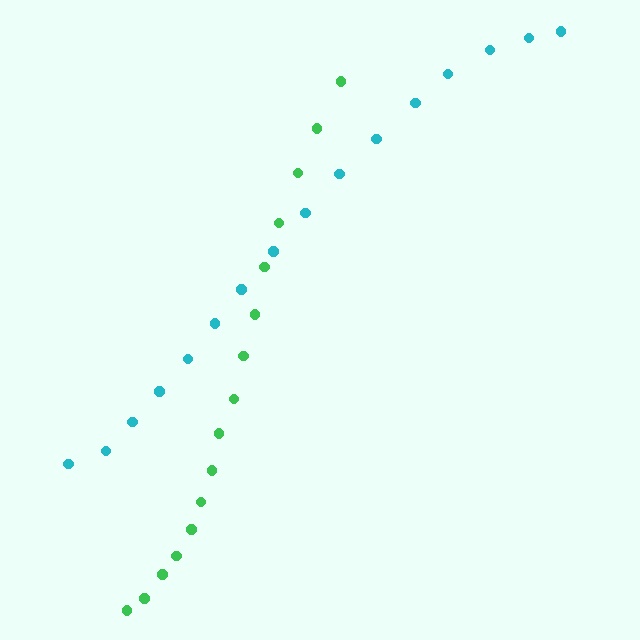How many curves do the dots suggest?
There are 2 distinct paths.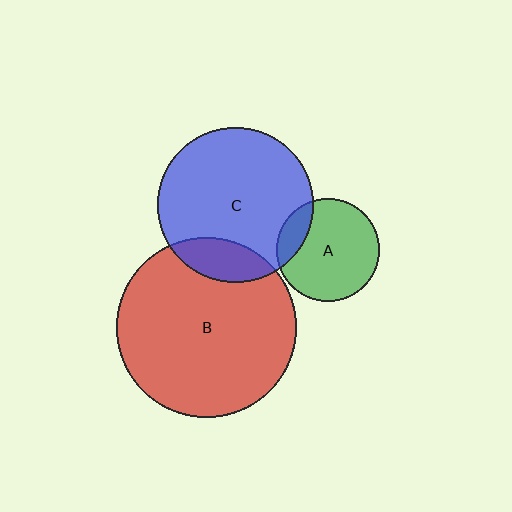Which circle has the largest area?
Circle B (red).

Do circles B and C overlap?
Yes.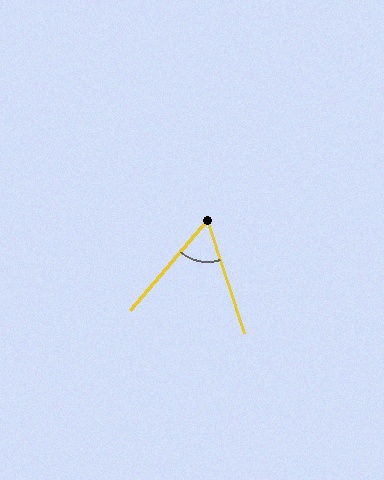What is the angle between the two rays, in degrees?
Approximately 58 degrees.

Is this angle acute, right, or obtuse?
It is acute.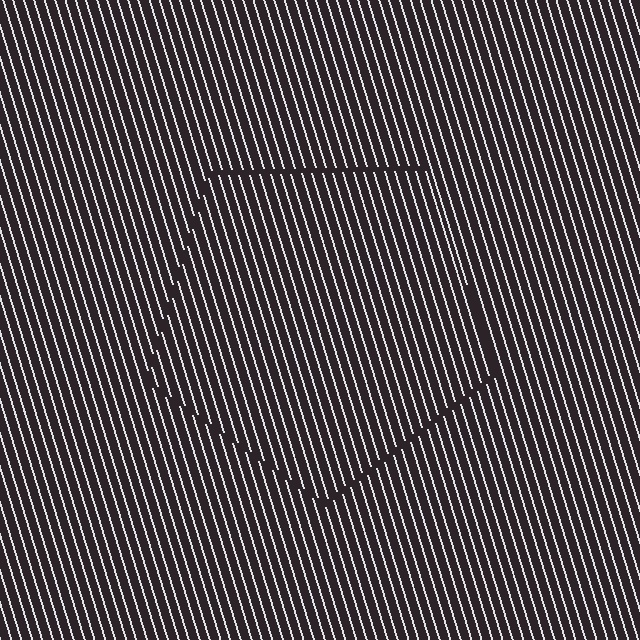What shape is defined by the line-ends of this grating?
An illusory pentagon. The interior of the shape contains the same grating, shifted by half a period — the contour is defined by the phase discontinuity where line-ends from the inner and outer gratings abut.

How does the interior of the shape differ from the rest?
The interior of the shape contains the same grating, shifted by half a period — the contour is defined by the phase discontinuity where line-ends from the inner and outer gratings abut.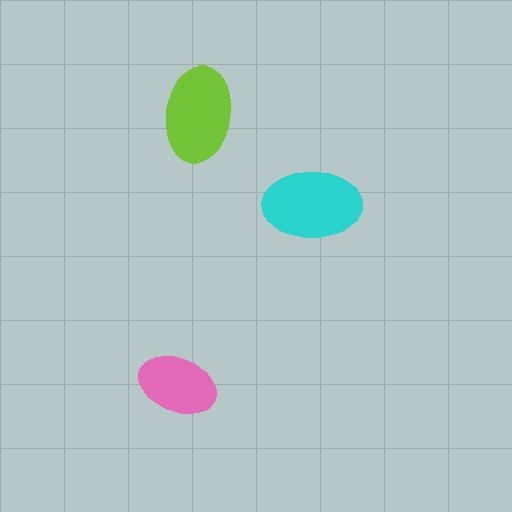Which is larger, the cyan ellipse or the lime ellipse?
The cyan one.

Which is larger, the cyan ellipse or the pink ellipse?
The cyan one.